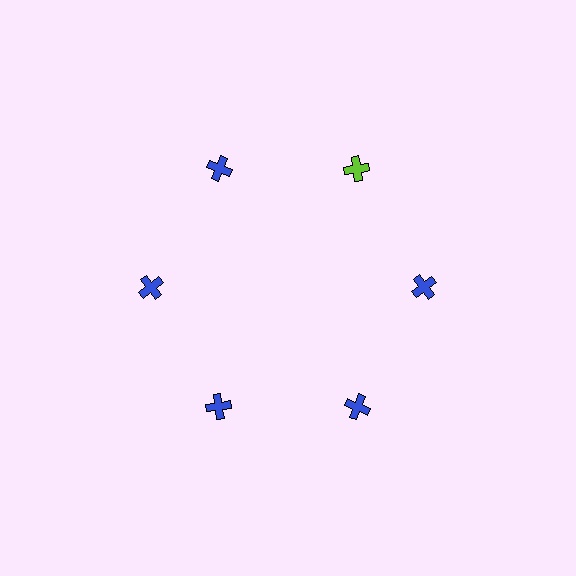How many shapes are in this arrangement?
There are 6 shapes arranged in a ring pattern.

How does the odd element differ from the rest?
It has a different color: lime instead of blue.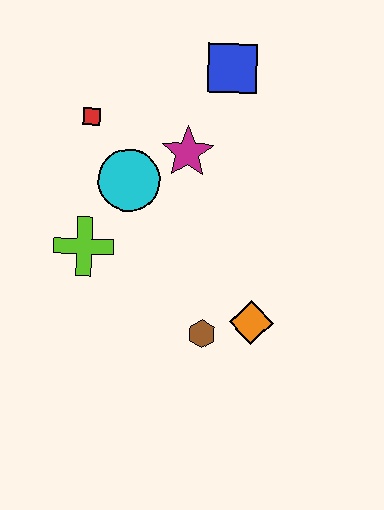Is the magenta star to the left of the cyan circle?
No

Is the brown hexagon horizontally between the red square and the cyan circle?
No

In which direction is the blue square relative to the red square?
The blue square is to the right of the red square.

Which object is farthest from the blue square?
The brown hexagon is farthest from the blue square.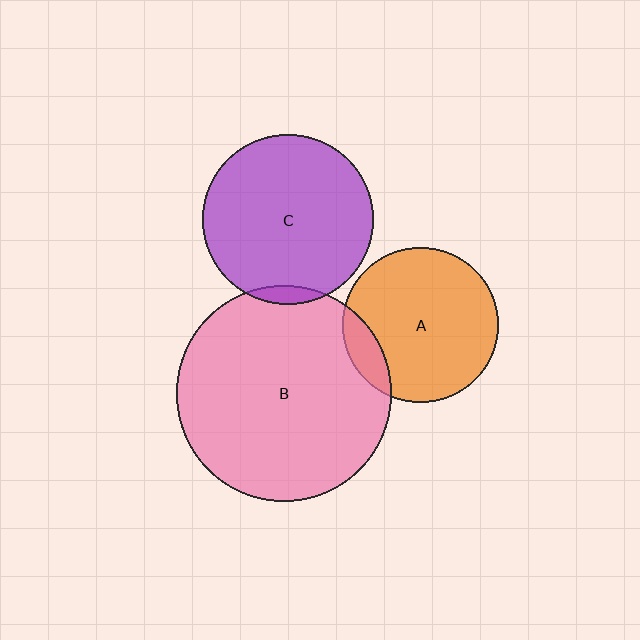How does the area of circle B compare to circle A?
Approximately 1.9 times.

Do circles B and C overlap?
Yes.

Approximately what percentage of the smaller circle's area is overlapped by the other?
Approximately 5%.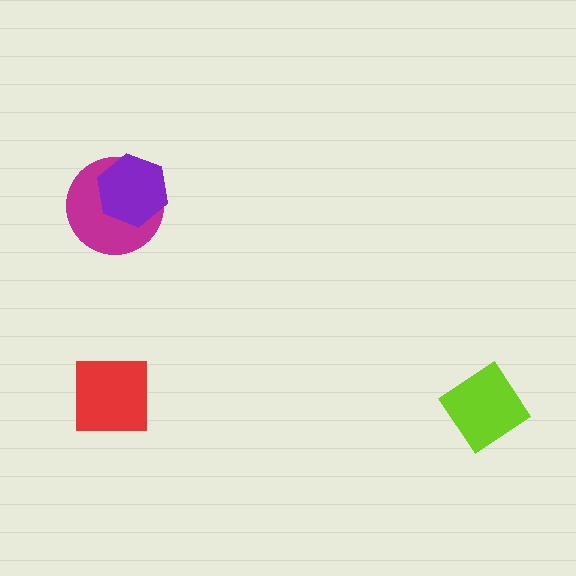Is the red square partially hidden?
No, no other shape covers it.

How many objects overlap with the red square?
0 objects overlap with the red square.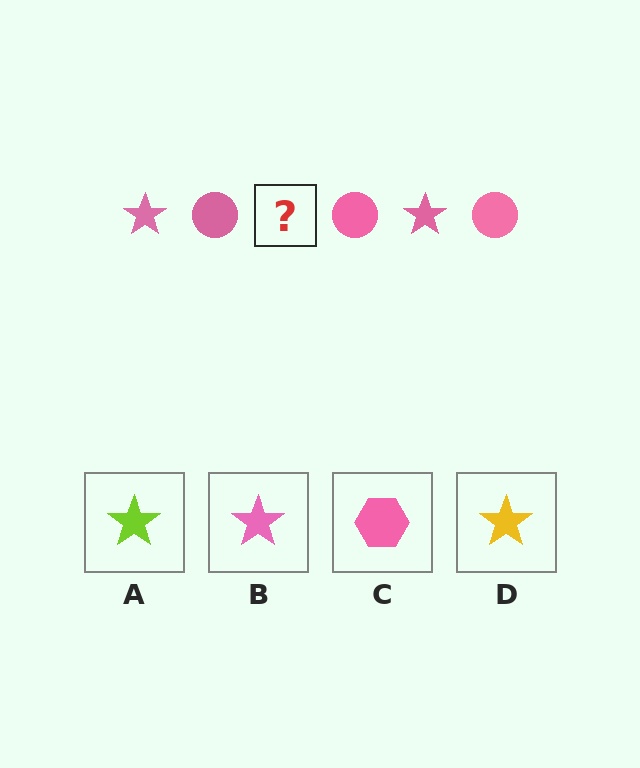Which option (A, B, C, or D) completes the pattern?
B.